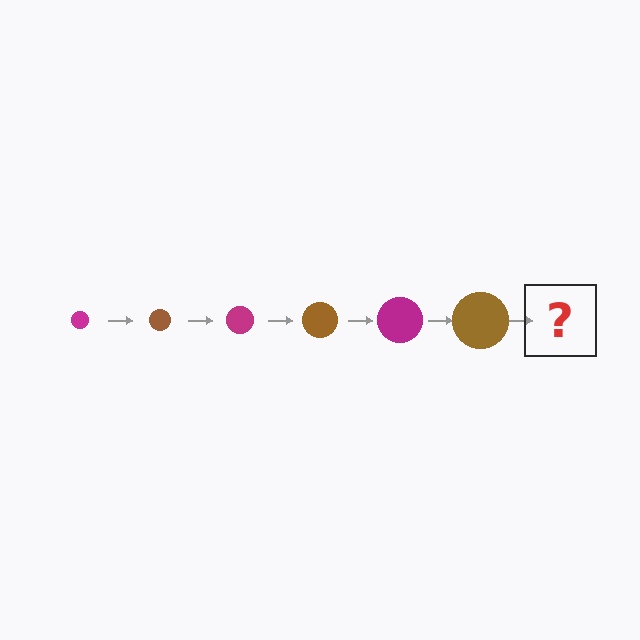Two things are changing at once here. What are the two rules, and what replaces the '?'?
The two rules are that the circle grows larger each step and the color cycles through magenta and brown. The '?' should be a magenta circle, larger than the previous one.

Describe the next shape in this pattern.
It should be a magenta circle, larger than the previous one.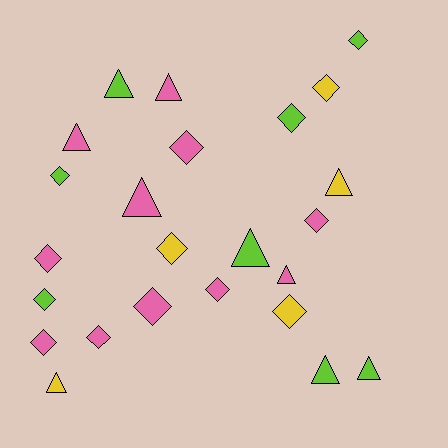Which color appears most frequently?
Pink, with 11 objects.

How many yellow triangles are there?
There are 2 yellow triangles.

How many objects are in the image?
There are 24 objects.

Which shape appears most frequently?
Diamond, with 14 objects.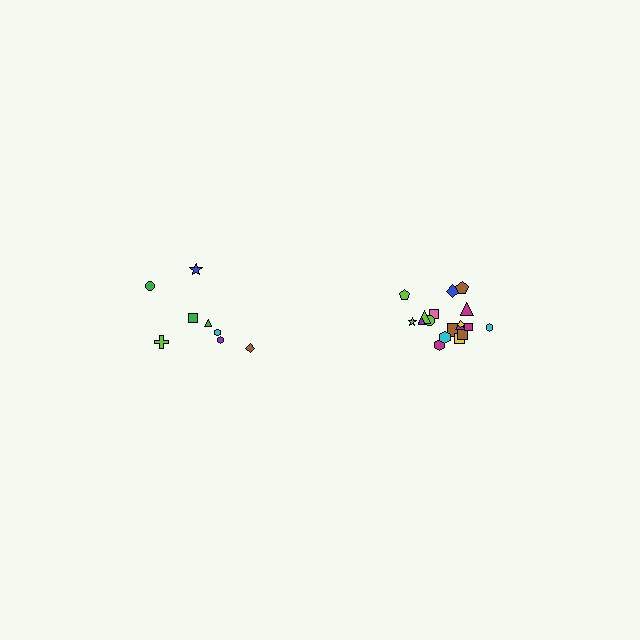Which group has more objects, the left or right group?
The right group.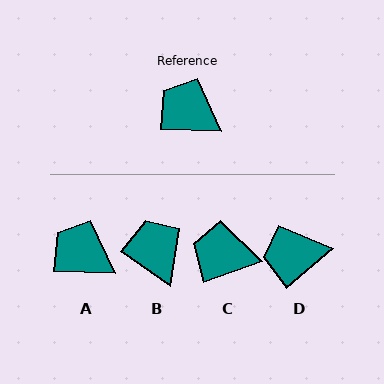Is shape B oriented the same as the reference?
No, it is off by about 34 degrees.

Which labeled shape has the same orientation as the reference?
A.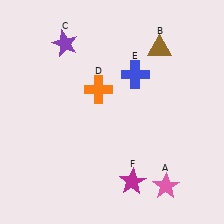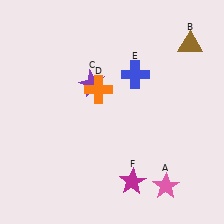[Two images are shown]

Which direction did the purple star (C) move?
The purple star (C) moved down.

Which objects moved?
The objects that moved are: the brown triangle (B), the purple star (C).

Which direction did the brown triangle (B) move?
The brown triangle (B) moved right.